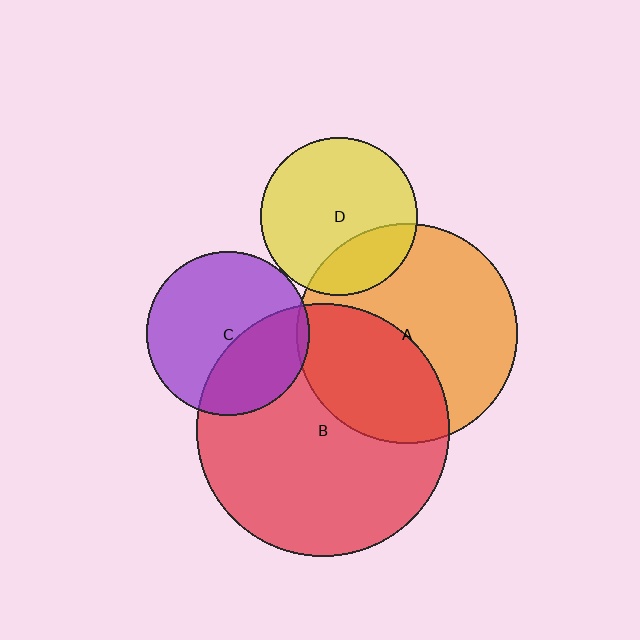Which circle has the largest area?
Circle B (red).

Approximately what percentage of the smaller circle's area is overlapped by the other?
Approximately 5%.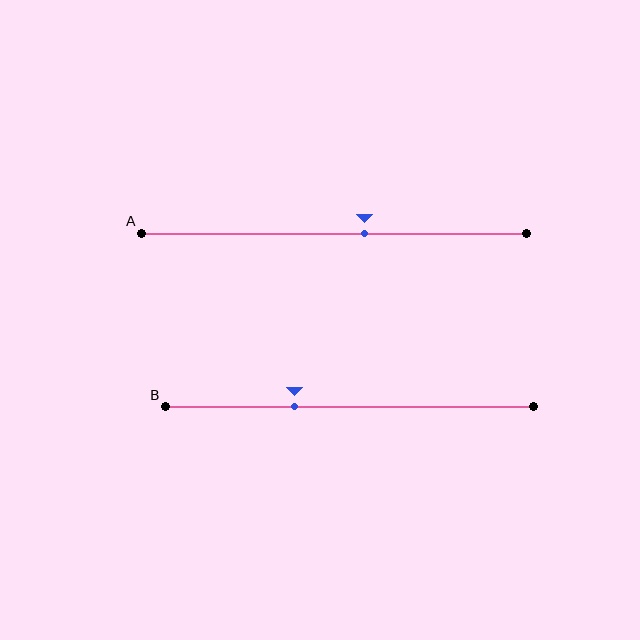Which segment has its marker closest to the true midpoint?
Segment A has its marker closest to the true midpoint.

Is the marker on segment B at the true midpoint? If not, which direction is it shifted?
No, the marker on segment B is shifted to the left by about 15% of the segment length.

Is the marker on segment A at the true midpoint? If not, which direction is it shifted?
No, the marker on segment A is shifted to the right by about 8% of the segment length.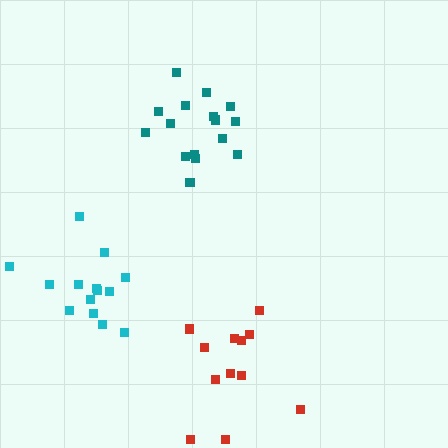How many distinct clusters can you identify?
There are 3 distinct clusters.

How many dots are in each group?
Group 1: 14 dots, Group 2: 12 dots, Group 3: 16 dots (42 total).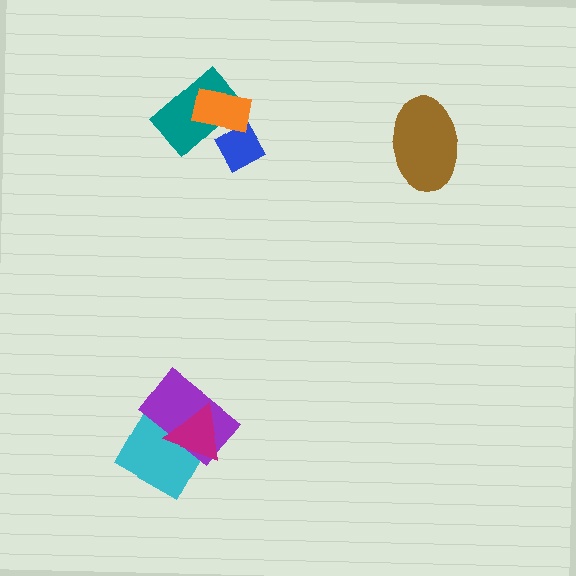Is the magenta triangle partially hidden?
No, no other shape covers it.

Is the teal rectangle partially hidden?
Yes, it is partially covered by another shape.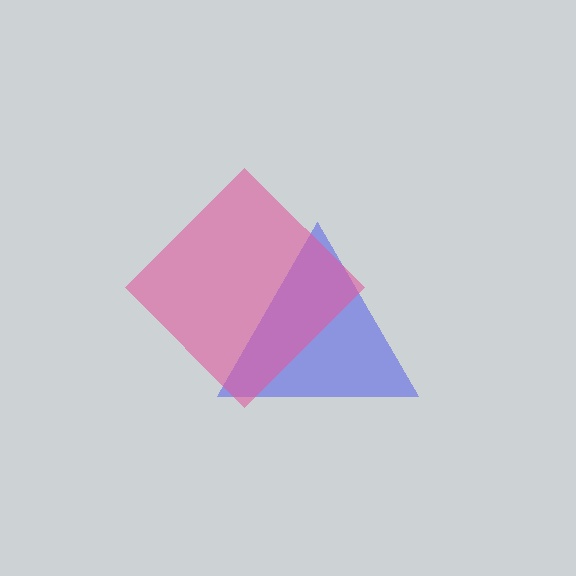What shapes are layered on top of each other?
The layered shapes are: a blue triangle, a pink diamond.